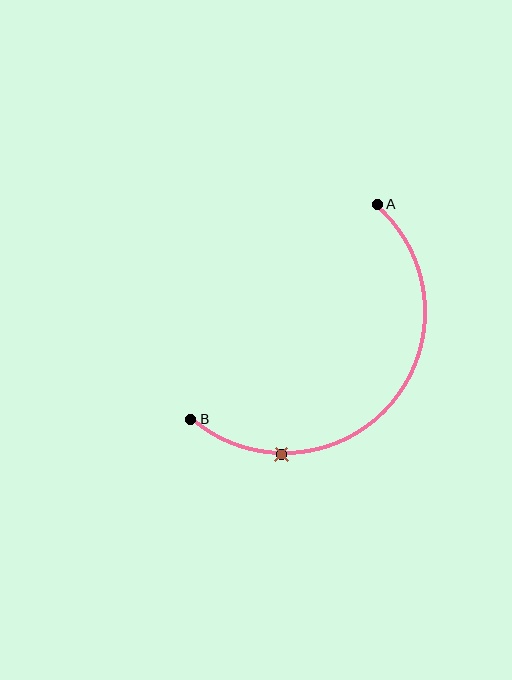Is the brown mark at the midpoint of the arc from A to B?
No. The brown mark lies on the arc but is closer to endpoint B. The arc midpoint would be at the point on the curve equidistant along the arc from both A and B.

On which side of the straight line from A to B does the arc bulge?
The arc bulges below and to the right of the straight line connecting A and B.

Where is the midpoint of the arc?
The arc midpoint is the point on the curve farthest from the straight line joining A and B. It sits below and to the right of that line.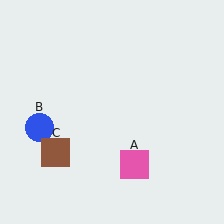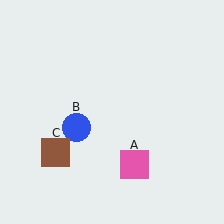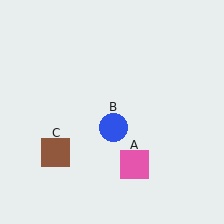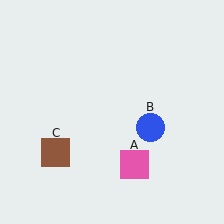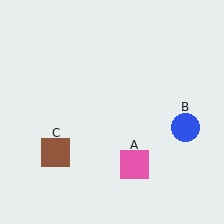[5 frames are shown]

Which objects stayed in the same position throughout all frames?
Pink square (object A) and brown square (object C) remained stationary.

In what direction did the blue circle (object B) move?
The blue circle (object B) moved right.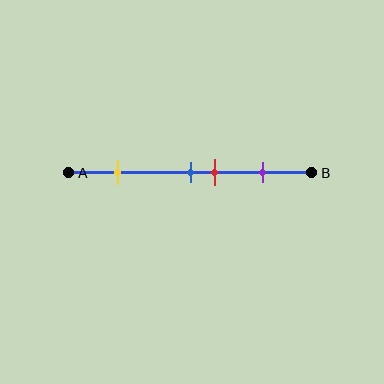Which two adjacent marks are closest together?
The blue and red marks are the closest adjacent pair.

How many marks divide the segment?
There are 4 marks dividing the segment.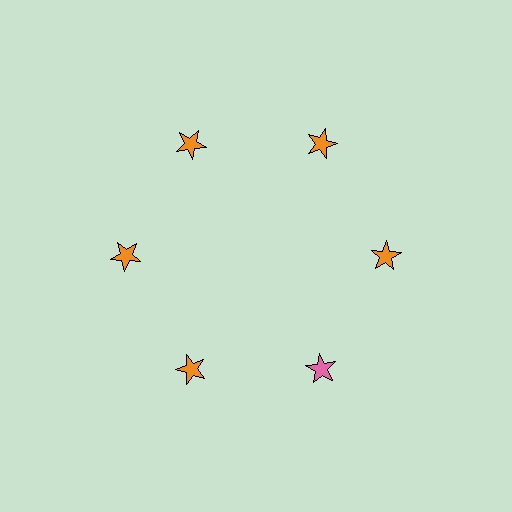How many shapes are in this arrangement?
There are 6 shapes arranged in a ring pattern.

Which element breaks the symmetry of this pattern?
The pink star at roughly the 5 o'clock position breaks the symmetry. All other shapes are orange stars.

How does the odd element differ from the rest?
It has a different color: pink instead of orange.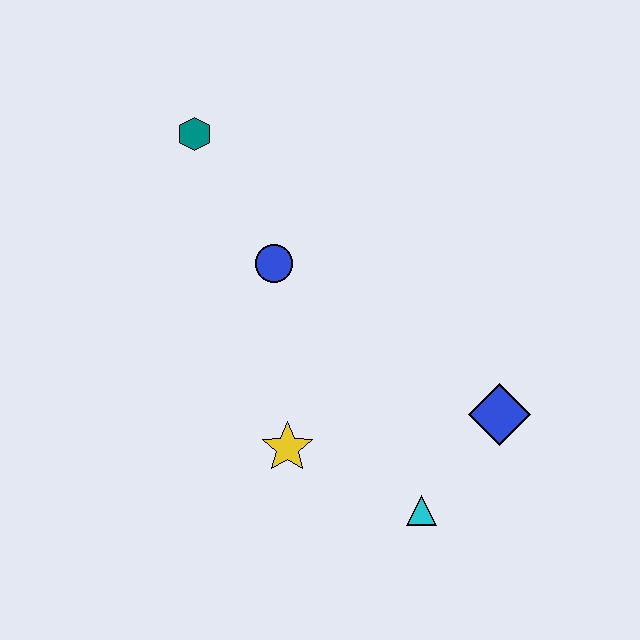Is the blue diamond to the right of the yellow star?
Yes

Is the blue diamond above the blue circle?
No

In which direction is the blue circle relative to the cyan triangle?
The blue circle is above the cyan triangle.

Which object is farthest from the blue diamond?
The teal hexagon is farthest from the blue diamond.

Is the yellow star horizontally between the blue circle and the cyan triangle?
Yes